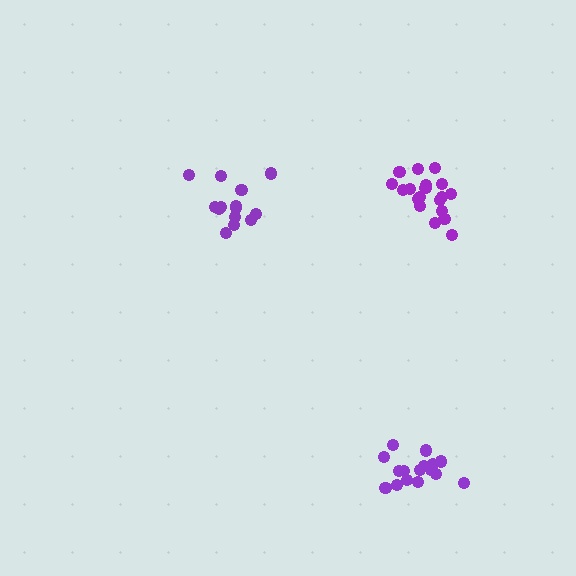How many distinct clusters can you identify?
There are 3 distinct clusters.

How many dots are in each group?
Group 1: 19 dots, Group 2: 14 dots, Group 3: 16 dots (49 total).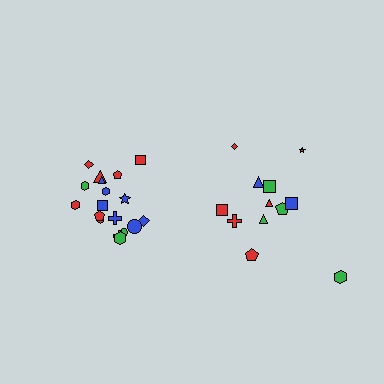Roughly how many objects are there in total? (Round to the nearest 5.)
Roughly 30 objects in total.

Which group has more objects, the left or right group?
The left group.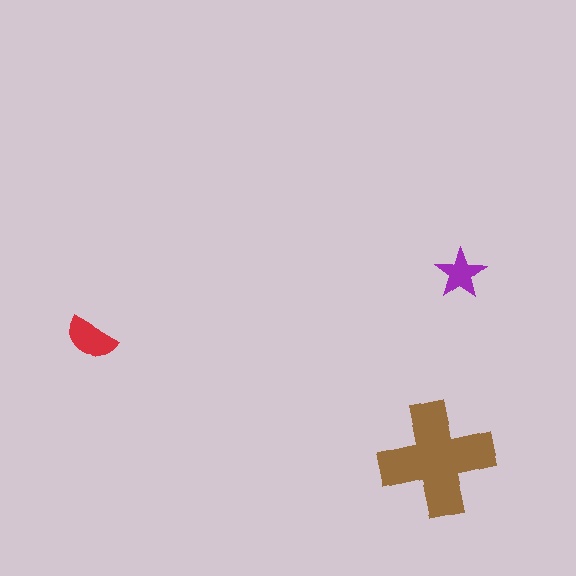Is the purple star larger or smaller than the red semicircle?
Smaller.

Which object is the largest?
The brown cross.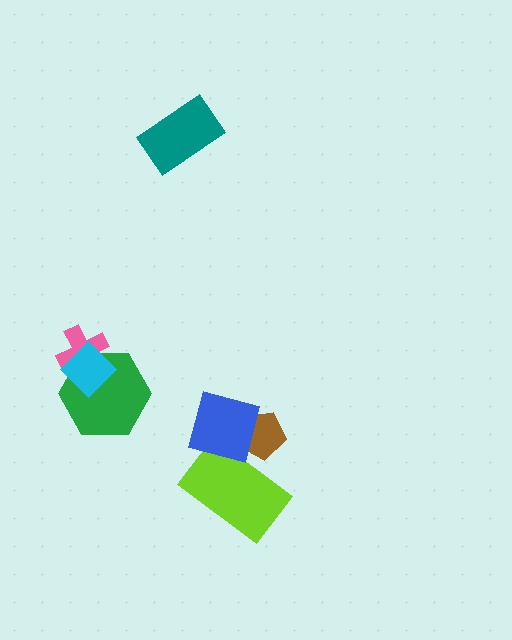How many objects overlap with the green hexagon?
2 objects overlap with the green hexagon.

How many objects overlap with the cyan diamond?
2 objects overlap with the cyan diamond.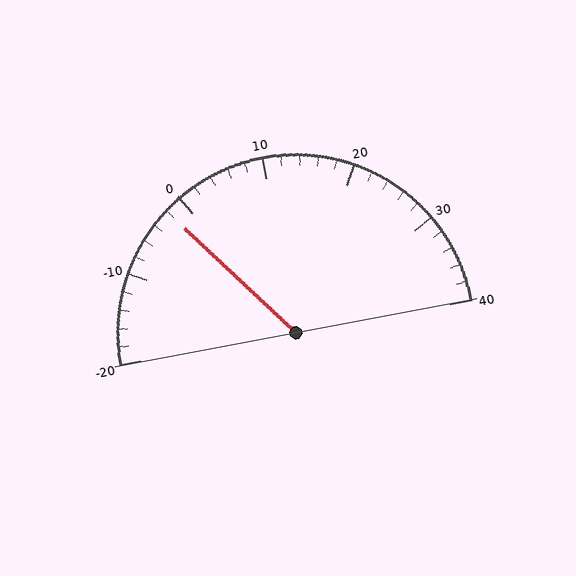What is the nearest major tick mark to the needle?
The nearest major tick mark is 0.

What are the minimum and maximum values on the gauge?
The gauge ranges from -20 to 40.